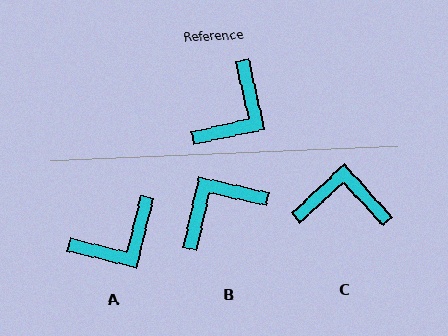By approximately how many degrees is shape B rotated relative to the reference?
Approximately 155 degrees counter-clockwise.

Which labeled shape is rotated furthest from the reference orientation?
B, about 155 degrees away.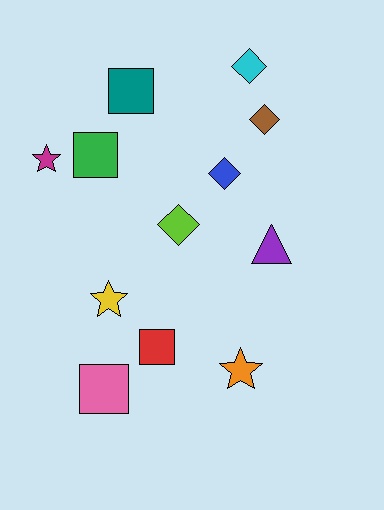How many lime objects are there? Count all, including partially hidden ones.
There is 1 lime object.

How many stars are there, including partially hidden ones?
There are 3 stars.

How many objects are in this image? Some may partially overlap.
There are 12 objects.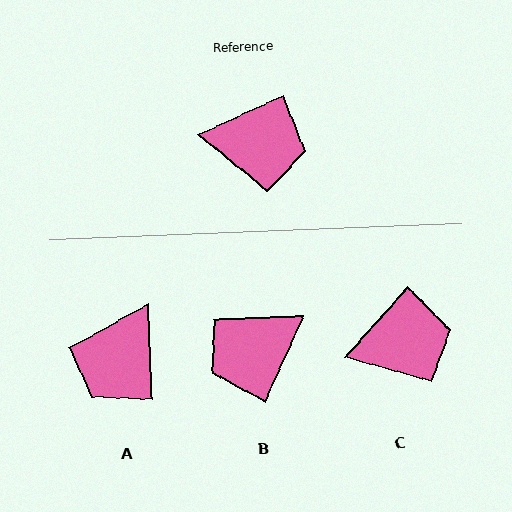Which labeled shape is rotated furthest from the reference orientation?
B, about 139 degrees away.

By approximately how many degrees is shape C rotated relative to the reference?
Approximately 23 degrees counter-clockwise.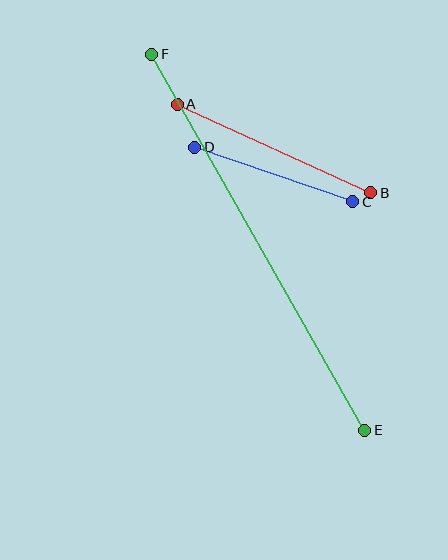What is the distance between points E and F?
The distance is approximately 432 pixels.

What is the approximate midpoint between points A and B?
The midpoint is at approximately (274, 149) pixels.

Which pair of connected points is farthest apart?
Points E and F are farthest apart.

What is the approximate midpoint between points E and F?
The midpoint is at approximately (258, 242) pixels.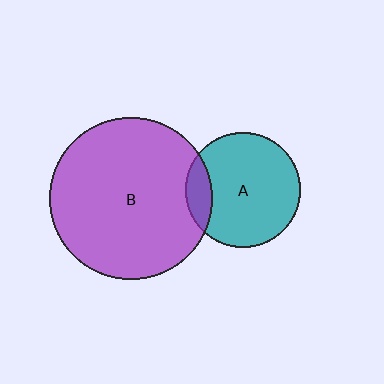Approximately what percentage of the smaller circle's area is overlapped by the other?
Approximately 15%.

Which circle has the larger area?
Circle B (purple).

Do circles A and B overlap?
Yes.